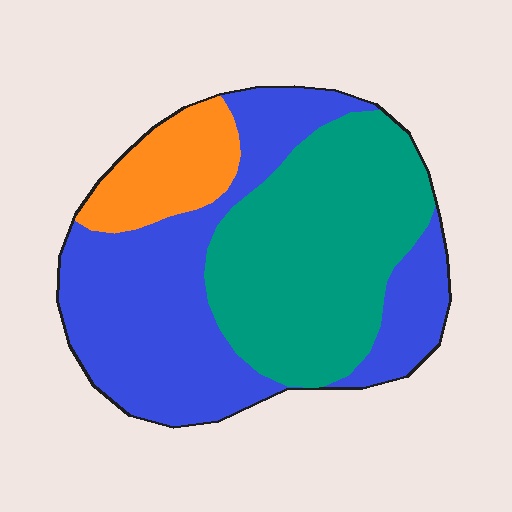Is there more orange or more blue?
Blue.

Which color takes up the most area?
Blue, at roughly 45%.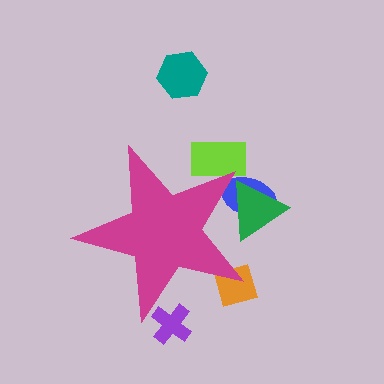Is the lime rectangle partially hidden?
Yes, the lime rectangle is partially hidden behind the magenta star.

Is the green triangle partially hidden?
Yes, the green triangle is partially hidden behind the magenta star.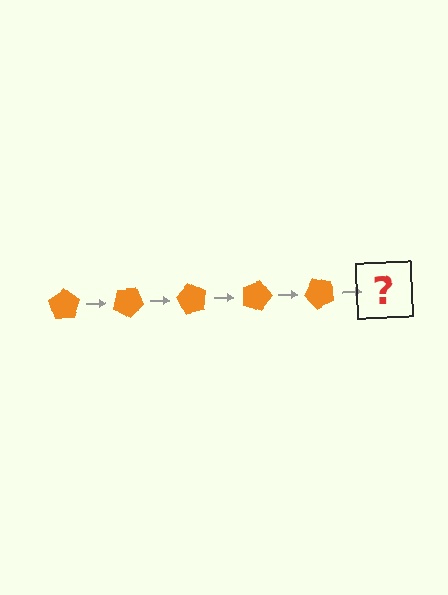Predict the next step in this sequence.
The next step is an orange pentagon rotated 150 degrees.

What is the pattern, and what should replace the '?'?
The pattern is that the pentagon rotates 30 degrees each step. The '?' should be an orange pentagon rotated 150 degrees.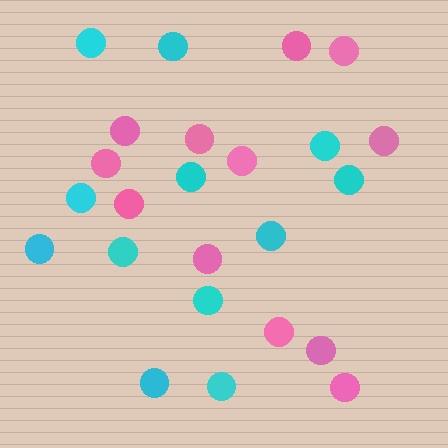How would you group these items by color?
There are 2 groups: one group of cyan circles (12) and one group of pink circles (12).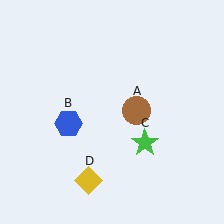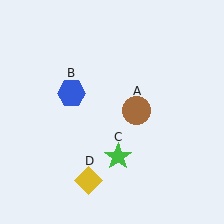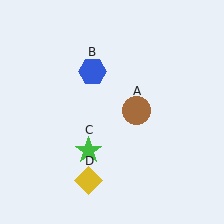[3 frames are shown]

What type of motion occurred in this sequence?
The blue hexagon (object B), green star (object C) rotated clockwise around the center of the scene.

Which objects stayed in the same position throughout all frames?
Brown circle (object A) and yellow diamond (object D) remained stationary.